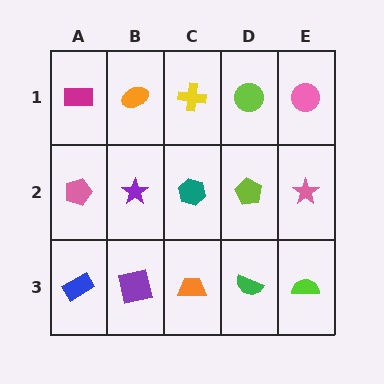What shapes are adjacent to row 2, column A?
A magenta rectangle (row 1, column A), a blue rectangle (row 3, column A), a purple star (row 2, column B).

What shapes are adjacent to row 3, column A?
A pink pentagon (row 2, column A), a purple square (row 3, column B).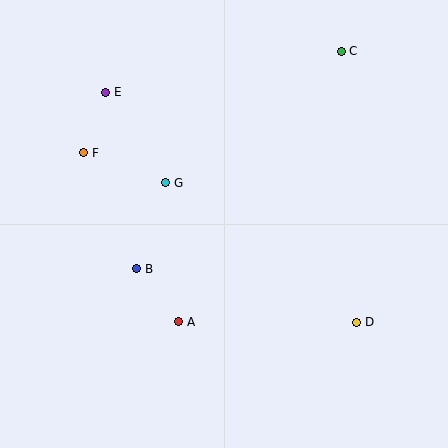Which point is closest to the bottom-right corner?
Point D is closest to the bottom-right corner.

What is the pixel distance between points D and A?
The distance between D and A is 178 pixels.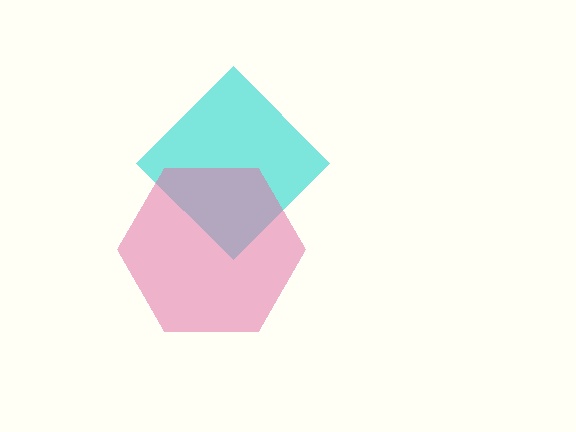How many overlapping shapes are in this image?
There are 2 overlapping shapes in the image.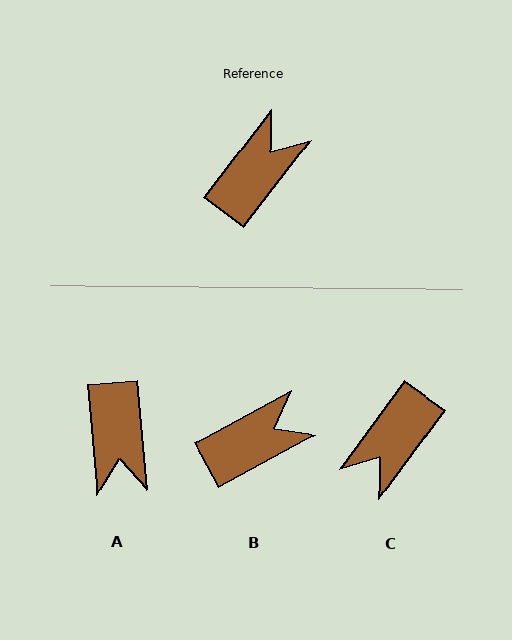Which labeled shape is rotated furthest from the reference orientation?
C, about 179 degrees away.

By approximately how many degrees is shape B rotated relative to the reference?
Approximately 24 degrees clockwise.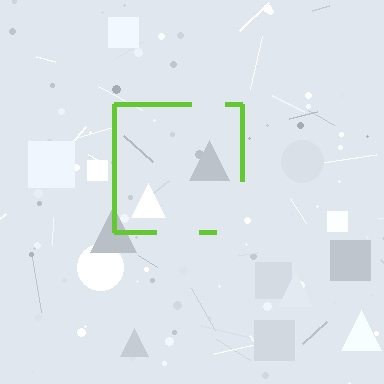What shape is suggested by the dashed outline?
The dashed outline suggests a square.